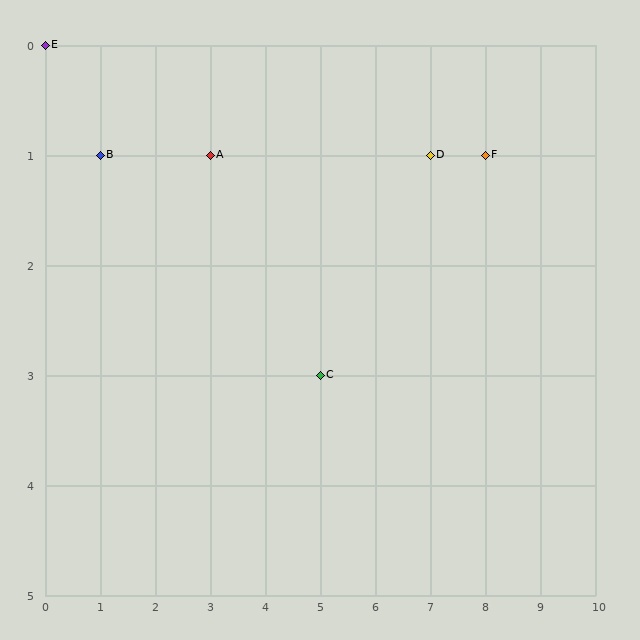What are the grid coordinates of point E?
Point E is at grid coordinates (0, 0).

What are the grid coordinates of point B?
Point B is at grid coordinates (1, 1).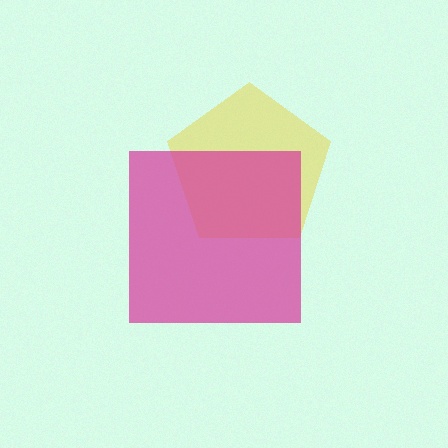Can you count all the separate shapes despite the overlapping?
Yes, there are 2 separate shapes.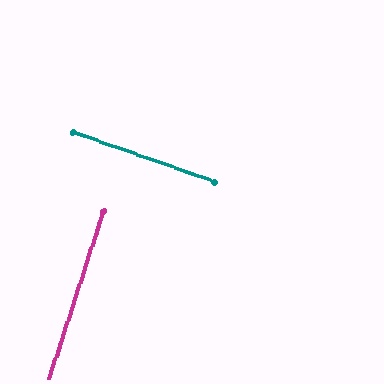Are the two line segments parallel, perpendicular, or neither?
Perpendicular — they meet at approximately 88°.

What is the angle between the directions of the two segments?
Approximately 88 degrees.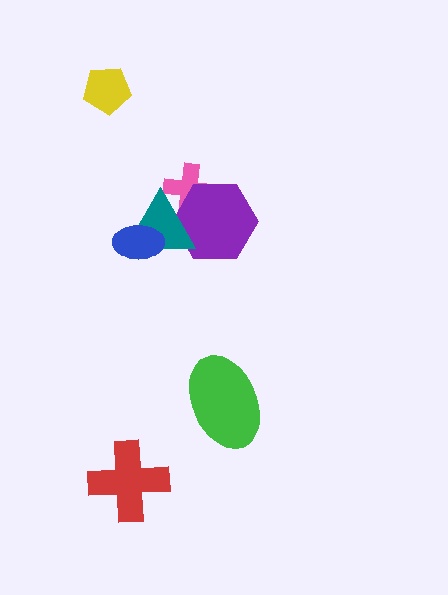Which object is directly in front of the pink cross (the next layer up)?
The purple hexagon is directly in front of the pink cross.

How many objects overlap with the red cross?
0 objects overlap with the red cross.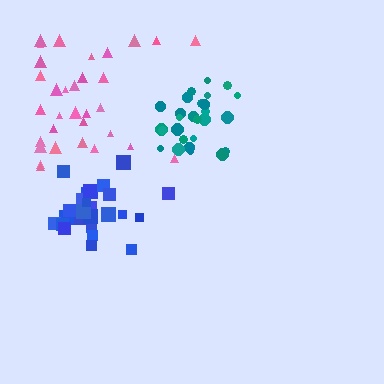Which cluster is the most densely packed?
Teal.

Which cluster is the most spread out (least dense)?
Pink.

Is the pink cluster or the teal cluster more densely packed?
Teal.